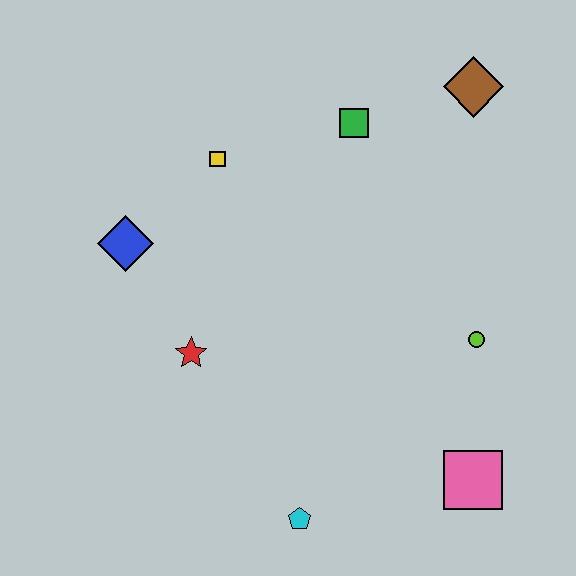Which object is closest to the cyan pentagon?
The pink square is closest to the cyan pentagon.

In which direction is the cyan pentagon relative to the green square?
The cyan pentagon is below the green square.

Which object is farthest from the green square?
The cyan pentagon is farthest from the green square.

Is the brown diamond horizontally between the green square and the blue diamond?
No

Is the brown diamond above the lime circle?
Yes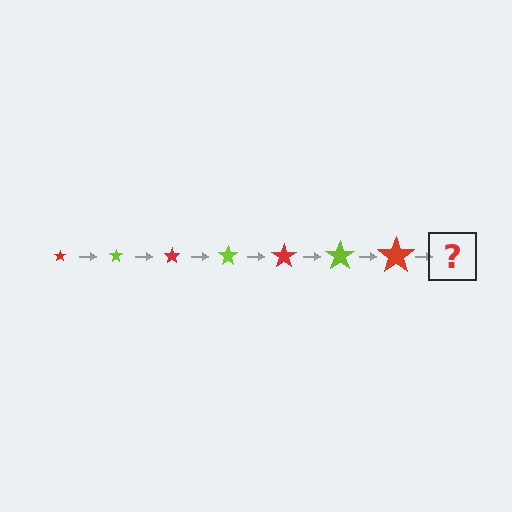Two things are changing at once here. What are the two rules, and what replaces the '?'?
The two rules are that the star grows larger each step and the color cycles through red and lime. The '?' should be a lime star, larger than the previous one.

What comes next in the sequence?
The next element should be a lime star, larger than the previous one.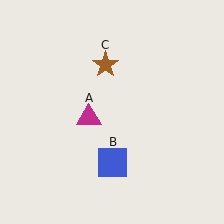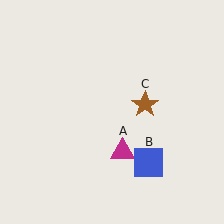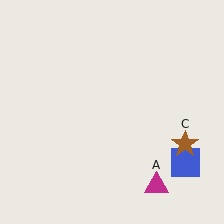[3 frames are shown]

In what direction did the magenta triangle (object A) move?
The magenta triangle (object A) moved down and to the right.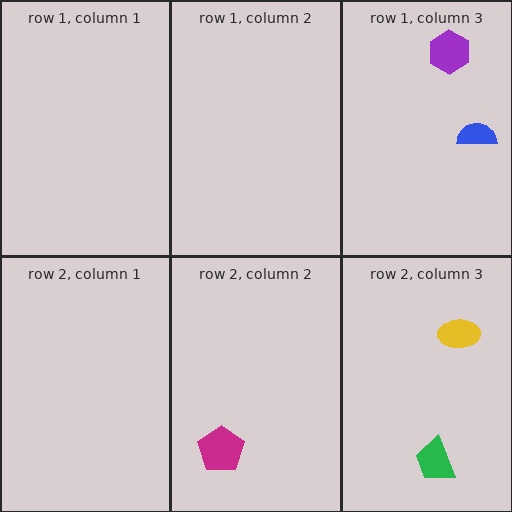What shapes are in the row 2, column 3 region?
The green trapezoid, the yellow ellipse.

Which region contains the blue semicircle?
The row 1, column 3 region.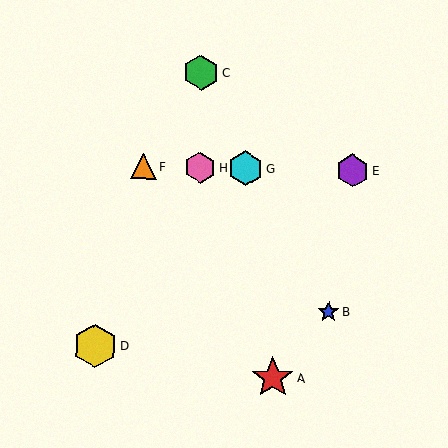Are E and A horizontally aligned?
No, E is at y≈171 and A is at y≈378.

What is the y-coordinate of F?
Object F is at y≈166.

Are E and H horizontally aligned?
Yes, both are at y≈171.